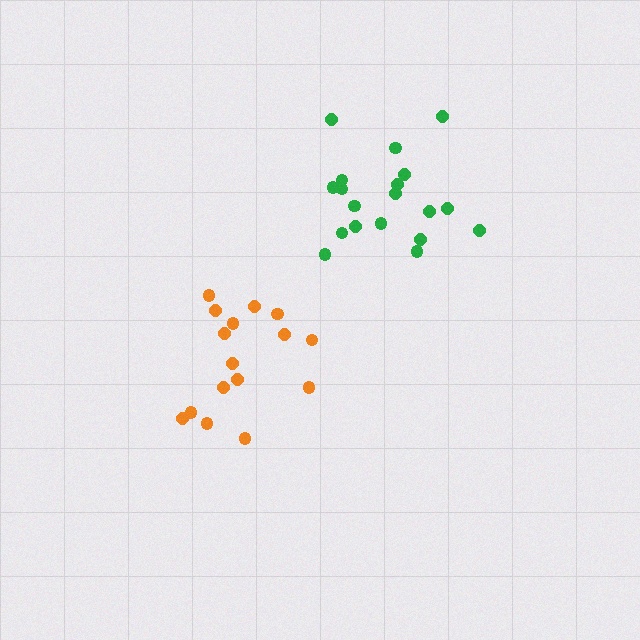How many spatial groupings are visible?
There are 2 spatial groupings.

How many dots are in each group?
Group 1: 19 dots, Group 2: 16 dots (35 total).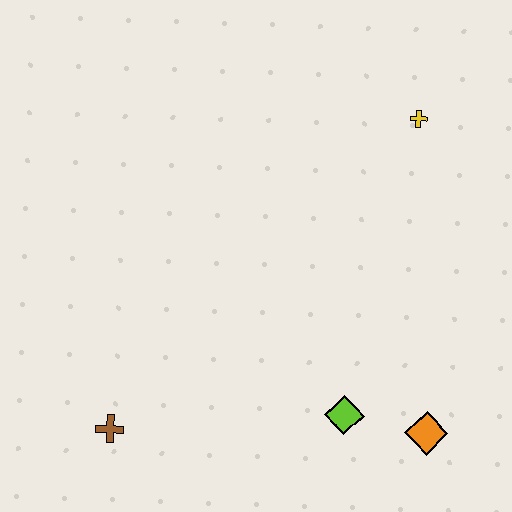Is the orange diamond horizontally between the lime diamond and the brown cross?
No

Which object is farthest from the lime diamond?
The yellow cross is farthest from the lime diamond.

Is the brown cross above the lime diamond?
No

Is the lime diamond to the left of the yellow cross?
Yes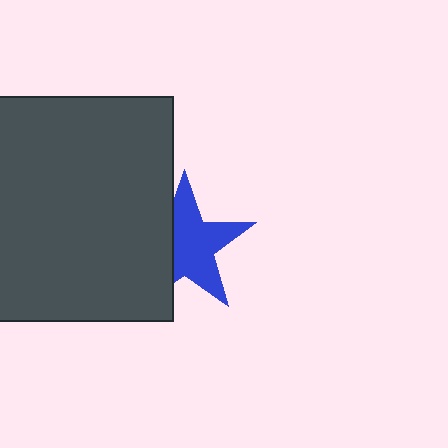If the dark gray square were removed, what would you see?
You would see the complete blue star.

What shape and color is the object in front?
The object in front is a dark gray square.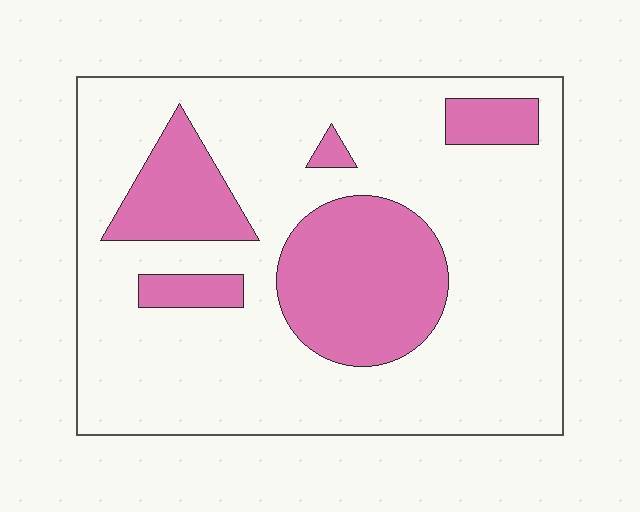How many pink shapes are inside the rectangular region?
5.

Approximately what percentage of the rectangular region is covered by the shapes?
Approximately 25%.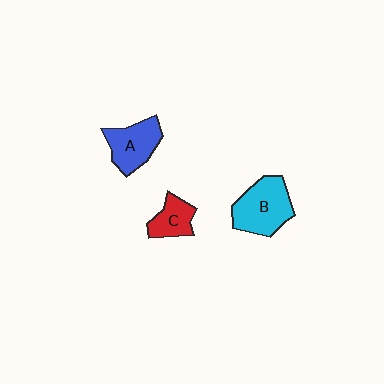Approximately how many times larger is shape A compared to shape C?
Approximately 1.5 times.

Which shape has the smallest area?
Shape C (red).